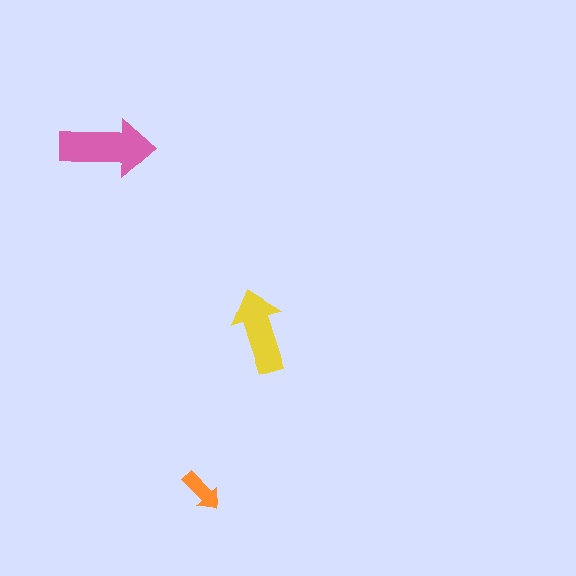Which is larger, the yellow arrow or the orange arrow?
The yellow one.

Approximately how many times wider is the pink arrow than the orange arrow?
About 2 times wider.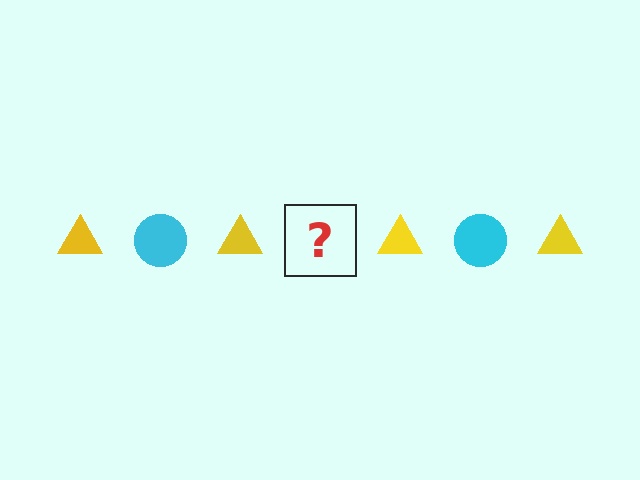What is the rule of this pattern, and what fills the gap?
The rule is that the pattern alternates between yellow triangle and cyan circle. The gap should be filled with a cyan circle.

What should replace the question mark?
The question mark should be replaced with a cyan circle.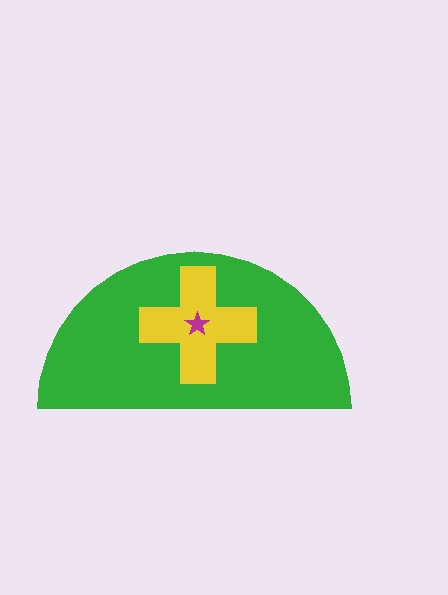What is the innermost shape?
The magenta star.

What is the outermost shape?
The green semicircle.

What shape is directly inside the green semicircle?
The yellow cross.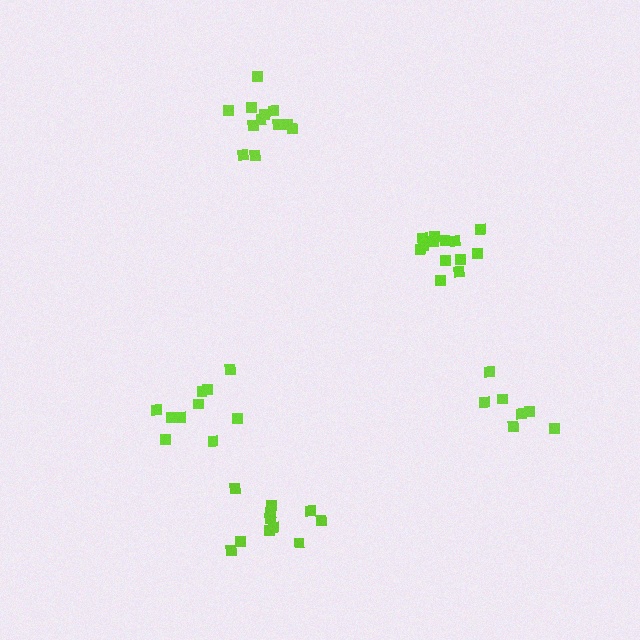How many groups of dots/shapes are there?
There are 5 groups.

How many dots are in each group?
Group 1: 7 dots, Group 2: 12 dots, Group 3: 13 dots, Group 4: 11 dots, Group 5: 10 dots (53 total).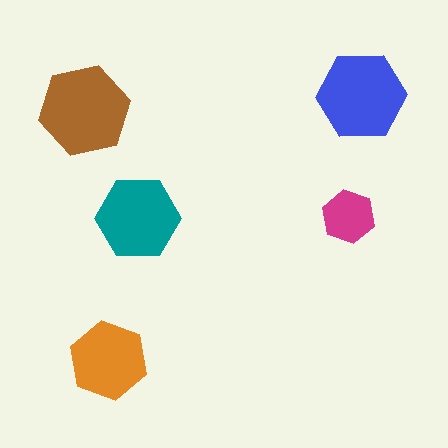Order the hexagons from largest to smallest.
the brown one, the blue one, the teal one, the orange one, the magenta one.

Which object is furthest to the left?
The brown hexagon is leftmost.